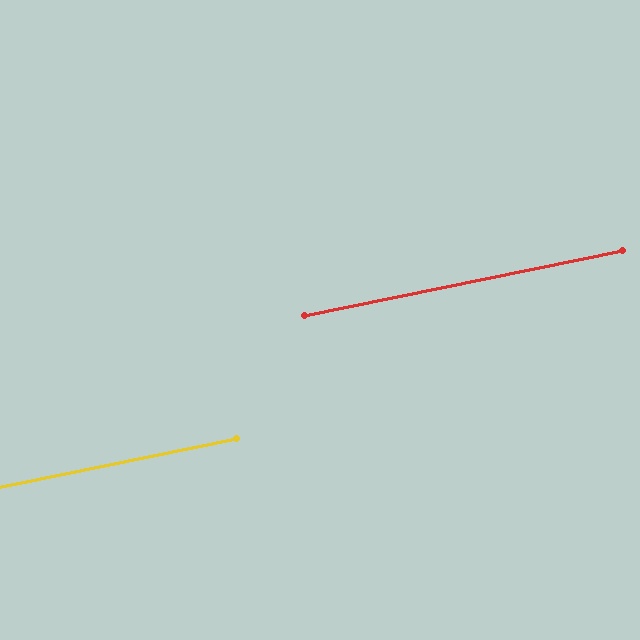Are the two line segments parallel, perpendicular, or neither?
Parallel — their directions differ by only 0.0°.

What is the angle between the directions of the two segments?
Approximately 0 degrees.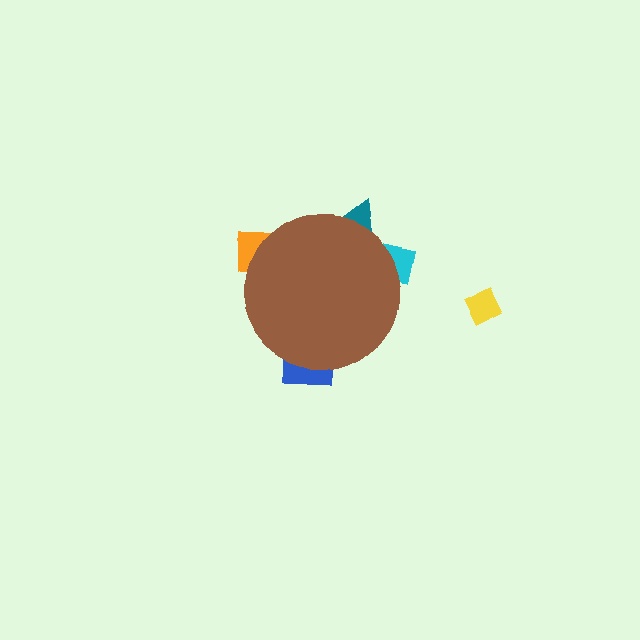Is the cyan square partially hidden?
Yes, the cyan square is partially hidden behind the brown circle.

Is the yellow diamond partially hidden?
No, the yellow diamond is fully visible.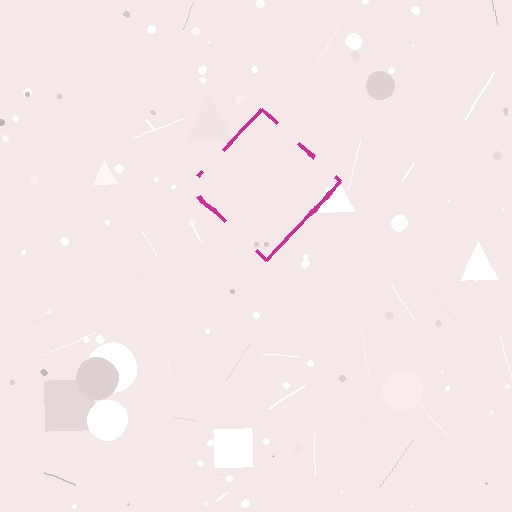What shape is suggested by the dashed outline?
The dashed outline suggests a diamond.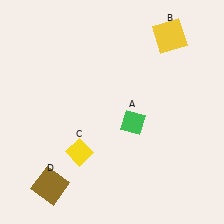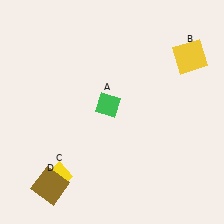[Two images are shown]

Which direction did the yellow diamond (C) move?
The yellow diamond (C) moved down.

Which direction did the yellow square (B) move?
The yellow square (B) moved down.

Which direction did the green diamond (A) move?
The green diamond (A) moved left.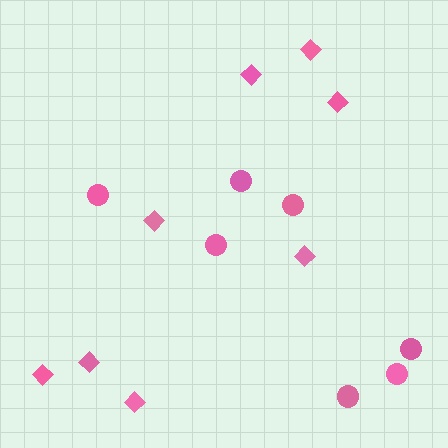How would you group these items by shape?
There are 2 groups: one group of diamonds (8) and one group of circles (7).